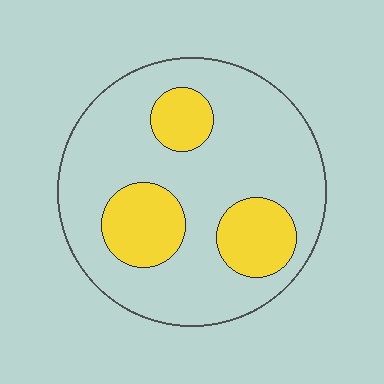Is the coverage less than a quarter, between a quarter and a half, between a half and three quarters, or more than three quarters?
Less than a quarter.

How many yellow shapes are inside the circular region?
3.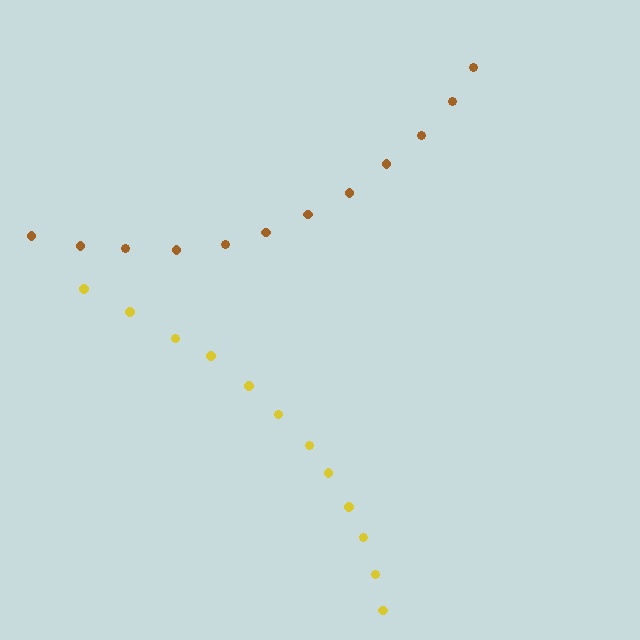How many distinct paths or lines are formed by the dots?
There are 2 distinct paths.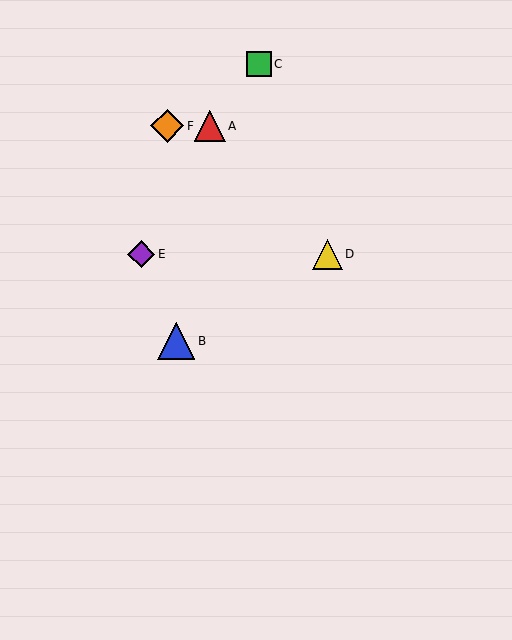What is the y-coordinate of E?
Object E is at y≈254.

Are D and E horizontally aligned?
Yes, both are at y≈254.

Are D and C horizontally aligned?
No, D is at y≈254 and C is at y≈64.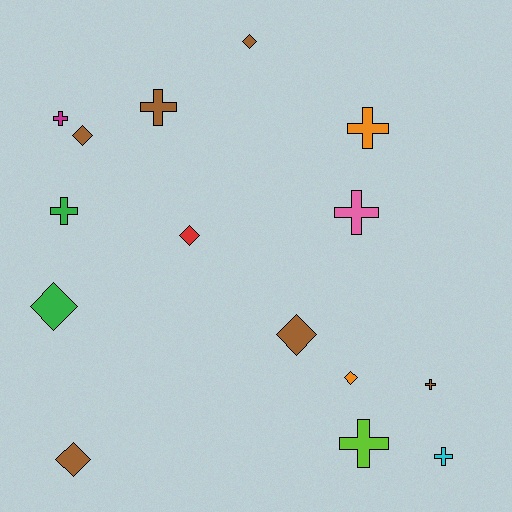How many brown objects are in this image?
There are 6 brown objects.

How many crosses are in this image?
There are 8 crosses.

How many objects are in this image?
There are 15 objects.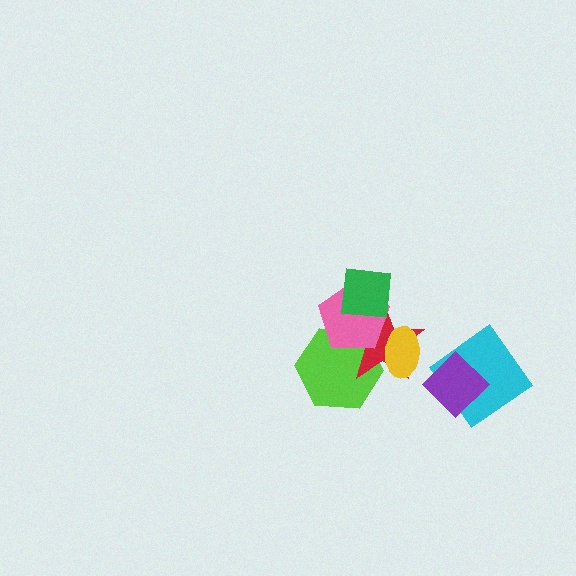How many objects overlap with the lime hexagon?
2 objects overlap with the lime hexagon.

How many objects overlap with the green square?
2 objects overlap with the green square.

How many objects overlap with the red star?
4 objects overlap with the red star.